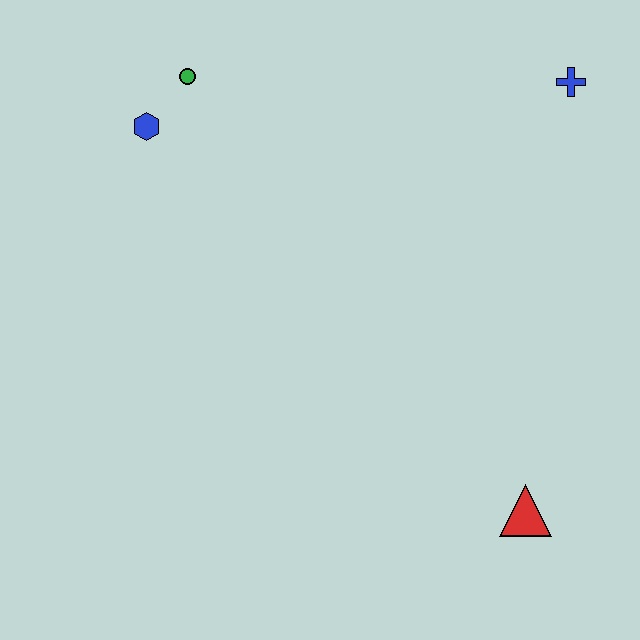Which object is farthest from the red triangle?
The green circle is farthest from the red triangle.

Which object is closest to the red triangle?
The blue cross is closest to the red triangle.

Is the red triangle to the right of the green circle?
Yes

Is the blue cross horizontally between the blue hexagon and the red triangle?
No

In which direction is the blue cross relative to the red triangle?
The blue cross is above the red triangle.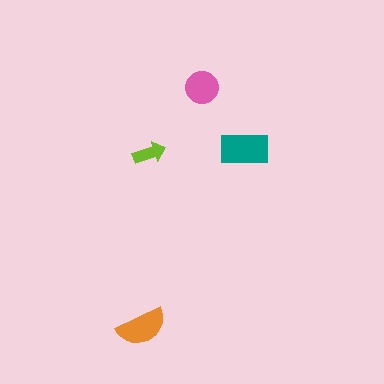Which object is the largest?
The teal rectangle.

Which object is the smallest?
The lime arrow.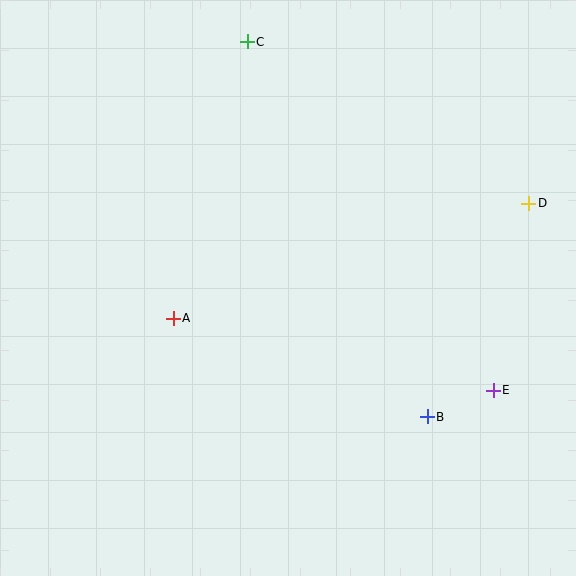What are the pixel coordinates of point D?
Point D is at (529, 203).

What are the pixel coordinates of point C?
Point C is at (247, 42).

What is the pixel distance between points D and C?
The distance between D and C is 325 pixels.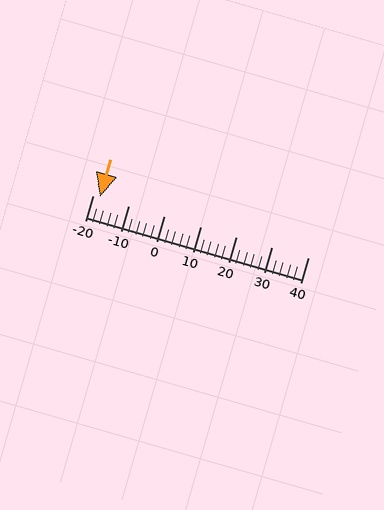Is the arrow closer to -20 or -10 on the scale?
The arrow is closer to -20.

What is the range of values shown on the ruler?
The ruler shows values from -20 to 40.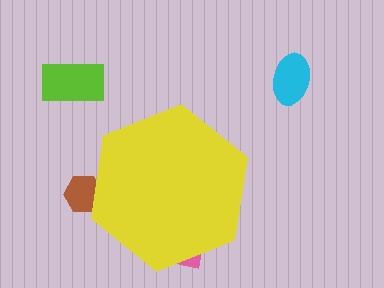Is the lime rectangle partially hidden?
No, the lime rectangle is fully visible.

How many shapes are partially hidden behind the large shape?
2 shapes are partially hidden.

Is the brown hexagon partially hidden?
Yes, the brown hexagon is partially hidden behind the yellow hexagon.